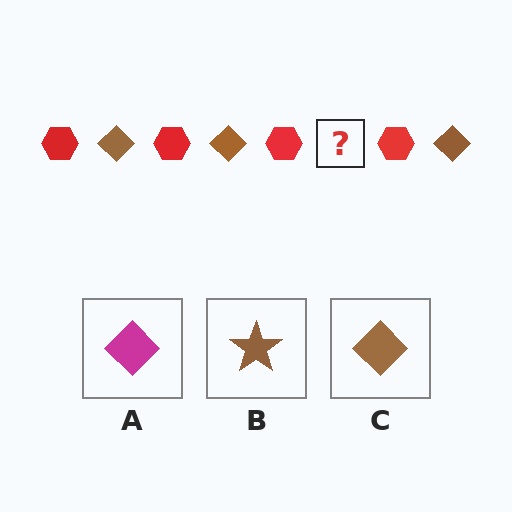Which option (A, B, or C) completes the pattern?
C.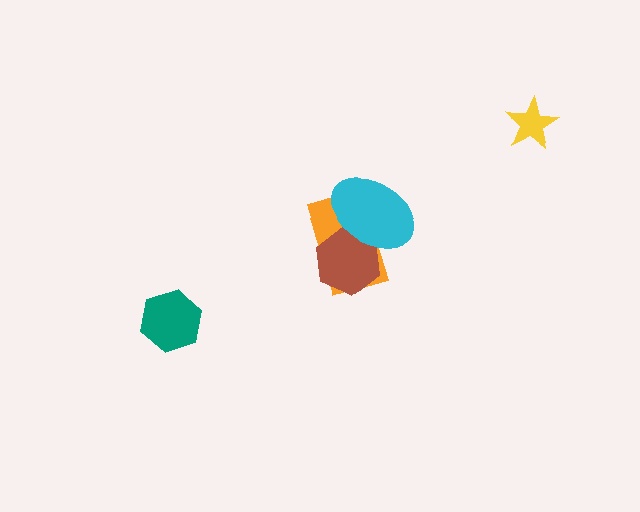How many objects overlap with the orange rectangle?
2 objects overlap with the orange rectangle.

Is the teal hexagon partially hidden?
No, no other shape covers it.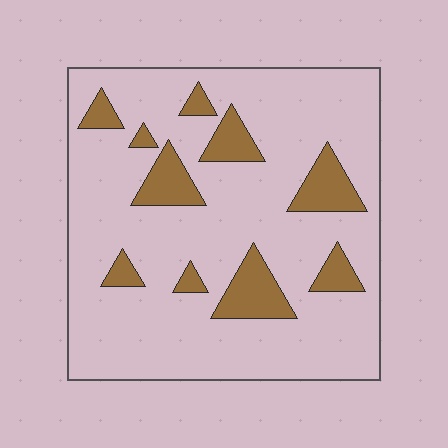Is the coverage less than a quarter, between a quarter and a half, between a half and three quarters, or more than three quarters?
Less than a quarter.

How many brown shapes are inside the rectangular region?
10.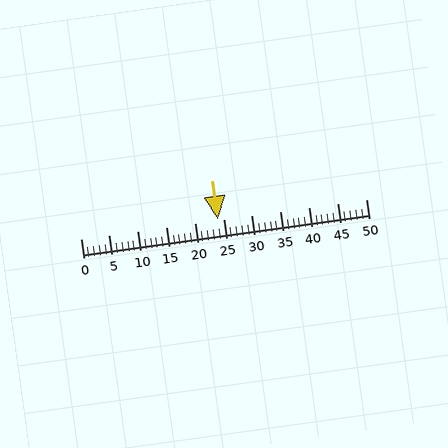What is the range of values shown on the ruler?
The ruler shows values from 0 to 50.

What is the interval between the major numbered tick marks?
The major tick marks are spaced 5 units apart.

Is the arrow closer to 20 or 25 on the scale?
The arrow is closer to 25.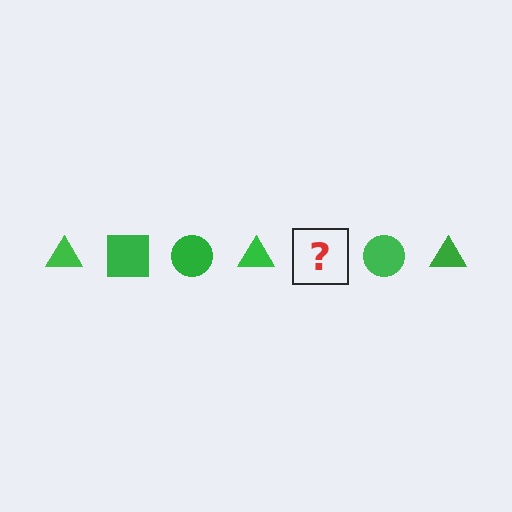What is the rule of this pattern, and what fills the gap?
The rule is that the pattern cycles through triangle, square, circle shapes in green. The gap should be filled with a green square.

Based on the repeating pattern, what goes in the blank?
The blank should be a green square.